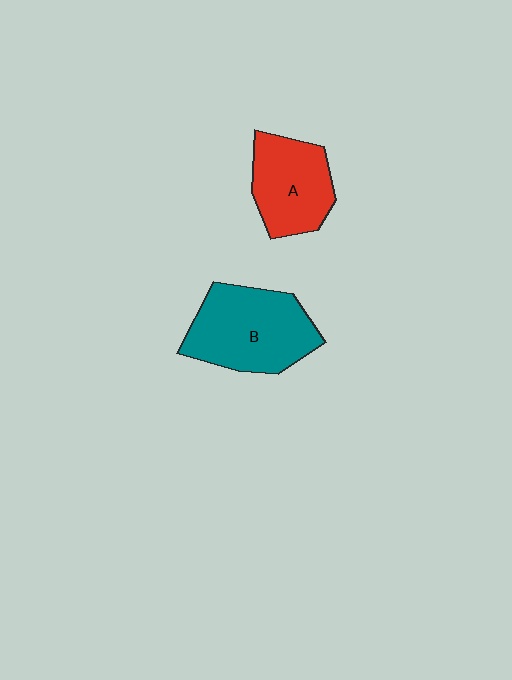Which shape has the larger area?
Shape B (teal).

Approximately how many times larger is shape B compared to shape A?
Approximately 1.3 times.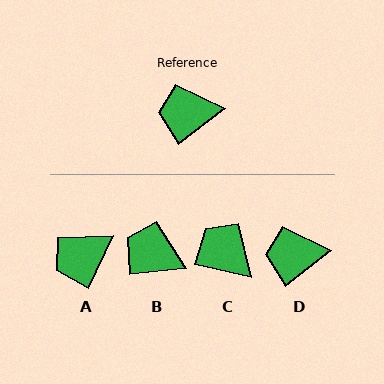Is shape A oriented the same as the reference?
No, it is off by about 28 degrees.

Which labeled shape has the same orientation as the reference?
D.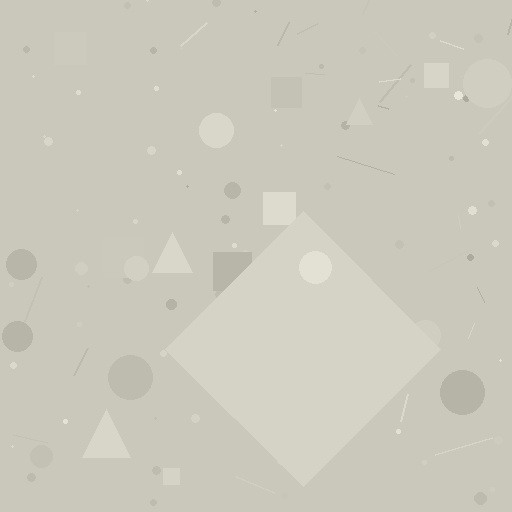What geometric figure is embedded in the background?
A diamond is embedded in the background.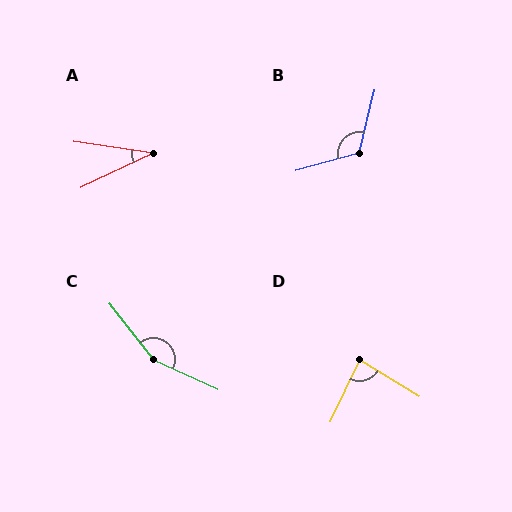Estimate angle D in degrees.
Approximately 84 degrees.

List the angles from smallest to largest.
A (34°), D (84°), B (119°), C (152°).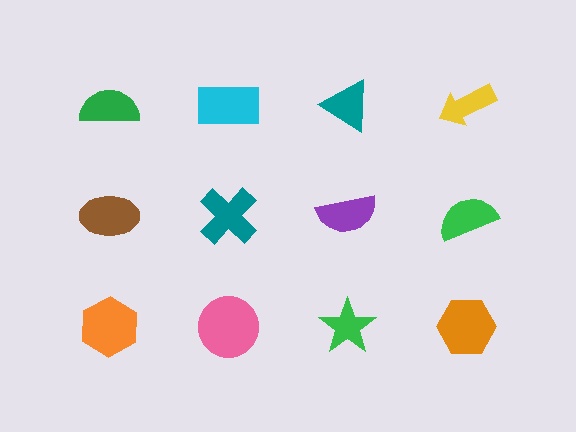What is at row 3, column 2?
A pink circle.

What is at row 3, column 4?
An orange hexagon.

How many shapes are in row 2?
4 shapes.